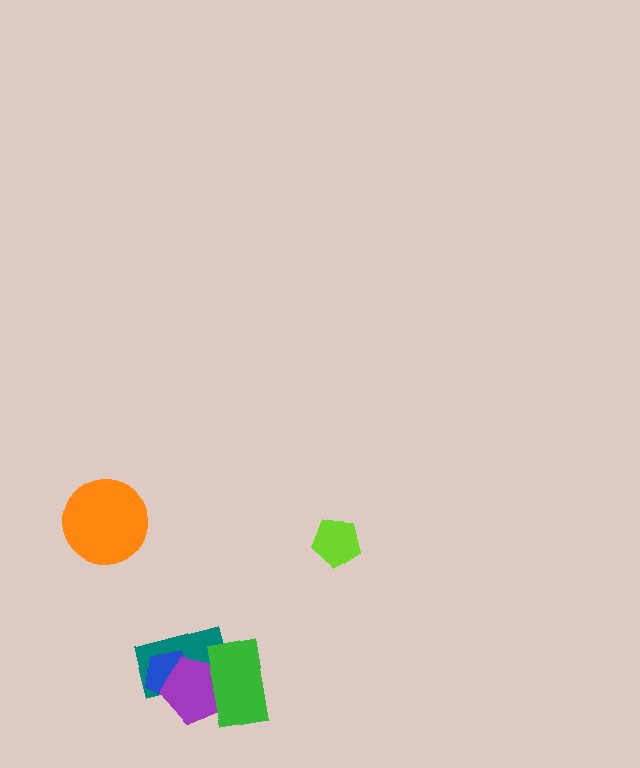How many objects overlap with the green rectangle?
2 objects overlap with the green rectangle.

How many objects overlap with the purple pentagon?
3 objects overlap with the purple pentagon.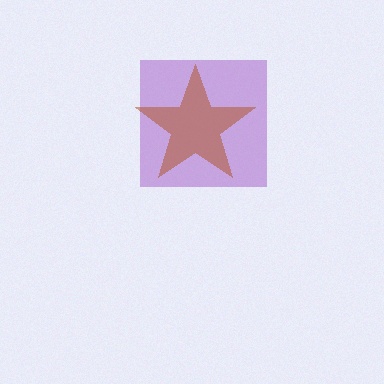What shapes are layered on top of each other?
The layered shapes are: a purple square, a brown star.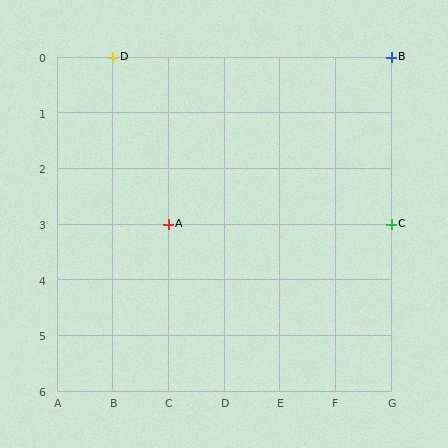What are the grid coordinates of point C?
Point C is at grid coordinates (G, 3).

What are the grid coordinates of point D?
Point D is at grid coordinates (B, 0).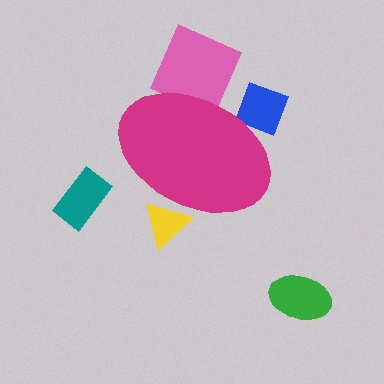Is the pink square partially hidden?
Yes, the pink square is partially hidden behind the magenta ellipse.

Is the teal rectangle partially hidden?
No, the teal rectangle is fully visible.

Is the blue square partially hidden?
Yes, the blue square is partially hidden behind the magenta ellipse.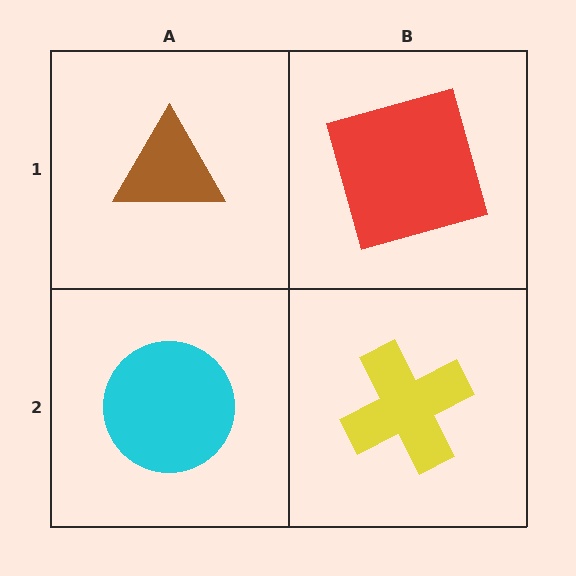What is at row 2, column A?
A cyan circle.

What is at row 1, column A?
A brown triangle.